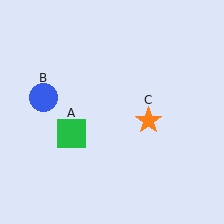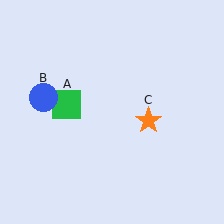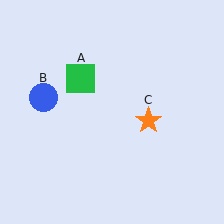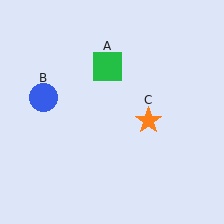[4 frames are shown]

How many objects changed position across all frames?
1 object changed position: green square (object A).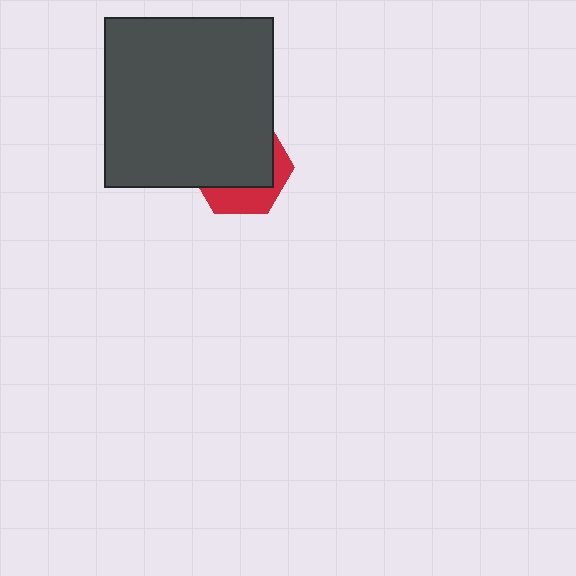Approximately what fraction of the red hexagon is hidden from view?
Roughly 67% of the red hexagon is hidden behind the dark gray square.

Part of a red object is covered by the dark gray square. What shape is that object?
It is a hexagon.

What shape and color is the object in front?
The object in front is a dark gray square.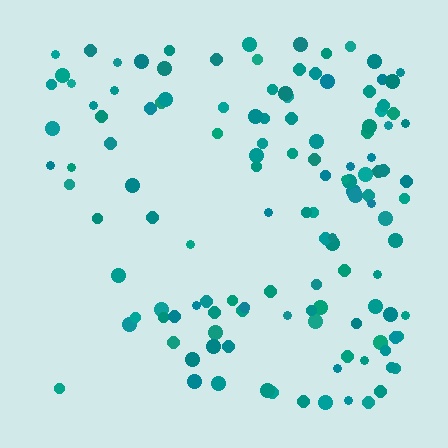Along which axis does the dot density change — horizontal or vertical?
Horizontal.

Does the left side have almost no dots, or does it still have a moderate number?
Still a moderate number, just noticeably fewer than the right.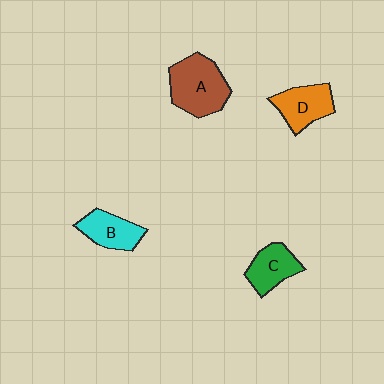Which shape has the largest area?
Shape A (brown).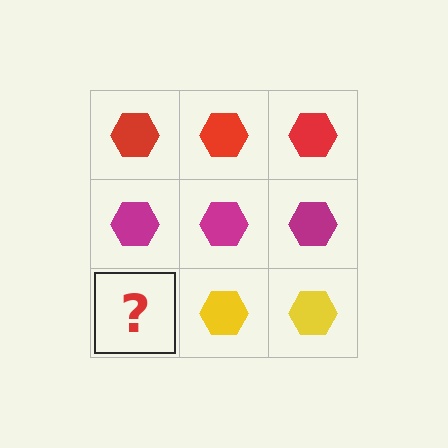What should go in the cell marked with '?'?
The missing cell should contain a yellow hexagon.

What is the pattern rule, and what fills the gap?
The rule is that each row has a consistent color. The gap should be filled with a yellow hexagon.